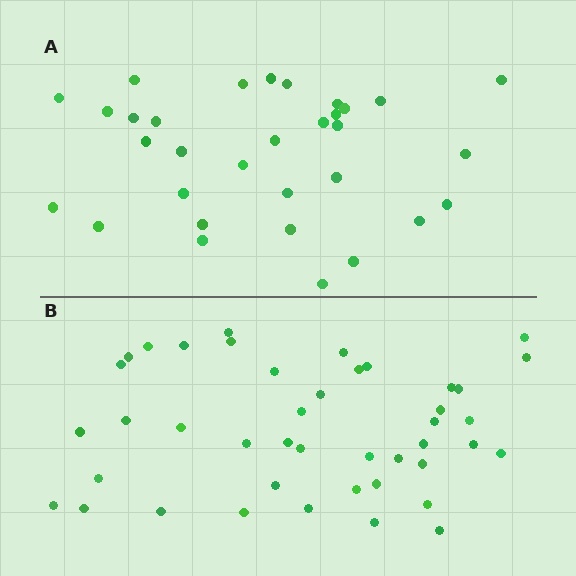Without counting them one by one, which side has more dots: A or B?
Region B (the bottom region) has more dots.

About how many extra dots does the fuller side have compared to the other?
Region B has roughly 12 or so more dots than region A.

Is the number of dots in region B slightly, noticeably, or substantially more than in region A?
Region B has noticeably more, but not dramatically so. The ratio is roughly 1.3 to 1.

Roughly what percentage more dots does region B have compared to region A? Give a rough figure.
About 35% more.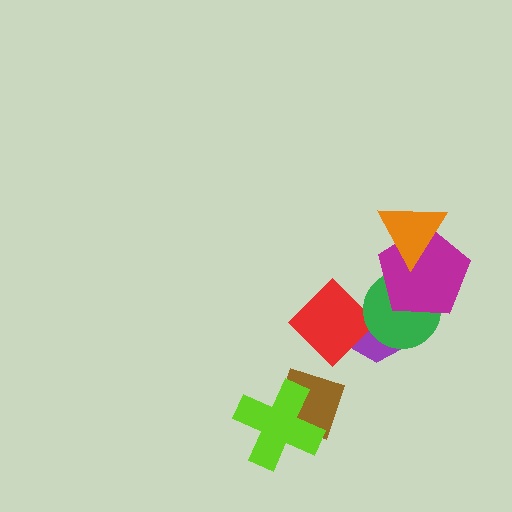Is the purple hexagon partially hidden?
Yes, it is partially covered by another shape.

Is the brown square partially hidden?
Yes, it is partially covered by another shape.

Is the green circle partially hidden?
Yes, it is partially covered by another shape.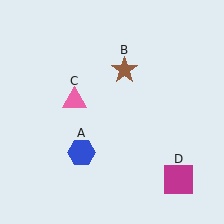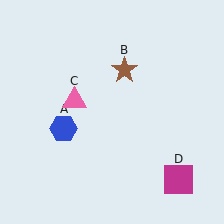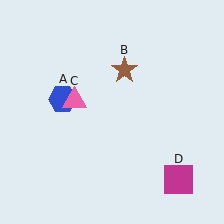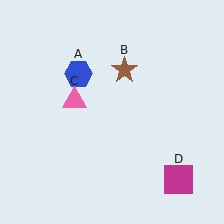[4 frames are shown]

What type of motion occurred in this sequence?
The blue hexagon (object A) rotated clockwise around the center of the scene.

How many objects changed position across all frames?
1 object changed position: blue hexagon (object A).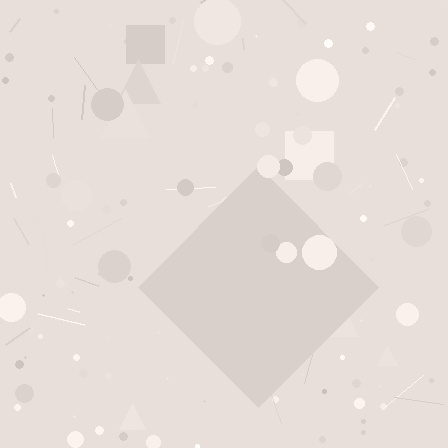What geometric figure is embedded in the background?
A diamond is embedded in the background.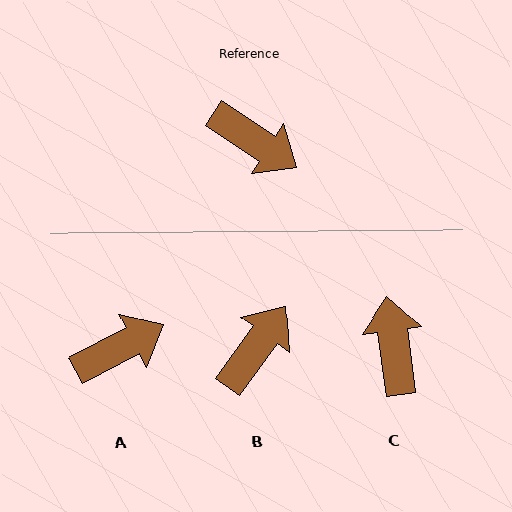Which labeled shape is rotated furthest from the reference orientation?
C, about 131 degrees away.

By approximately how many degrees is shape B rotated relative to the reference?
Approximately 87 degrees counter-clockwise.